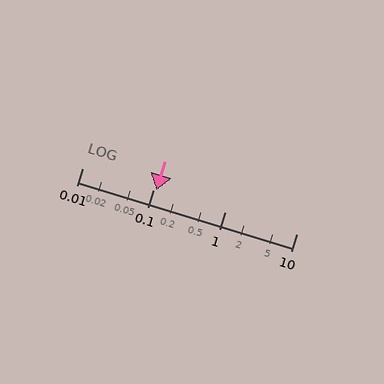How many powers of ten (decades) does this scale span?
The scale spans 3 decades, from 0.01 to 10.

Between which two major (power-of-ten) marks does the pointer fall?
The pointer is between 0.1 and 1.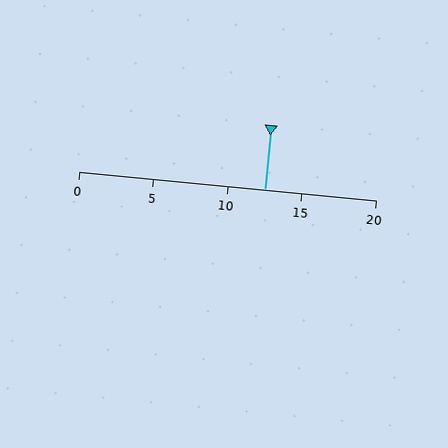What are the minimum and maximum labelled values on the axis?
The axis runs from 0 to 20.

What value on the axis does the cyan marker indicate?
The marker indicates approximately 12.5.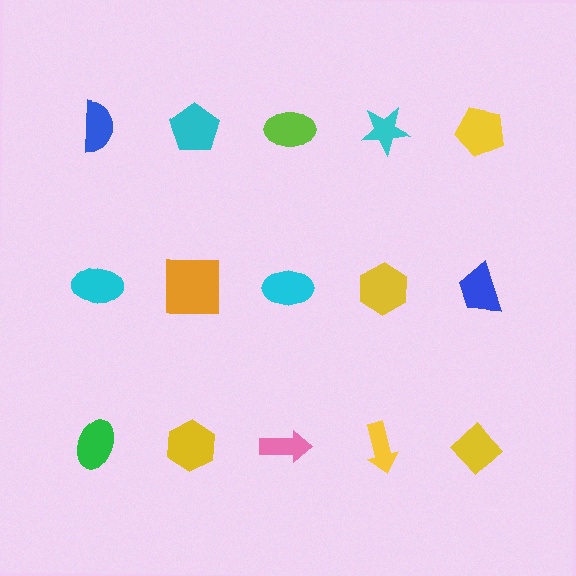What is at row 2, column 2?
An orange square.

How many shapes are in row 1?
5 shapes.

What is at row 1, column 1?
A blue semicircle.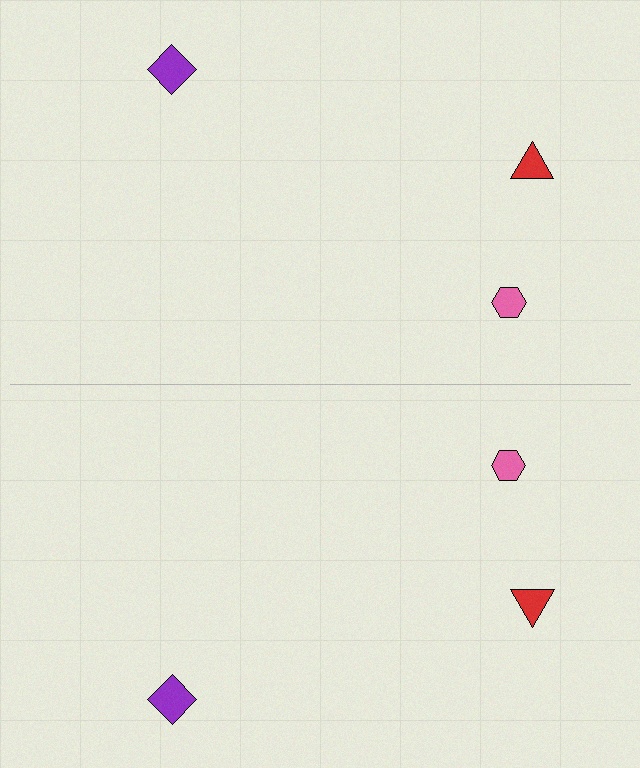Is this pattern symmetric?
Yes, this pattern has bilateral (reflection) symmetry.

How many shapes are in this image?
There are 6 shapes in this image.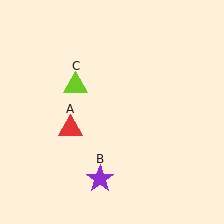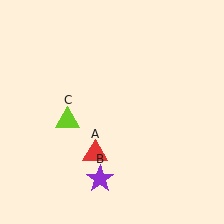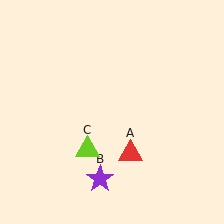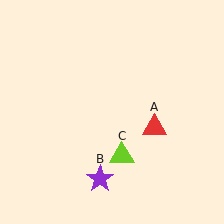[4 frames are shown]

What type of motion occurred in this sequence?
The red triangle (object A), lime triangle (object C) rotated counterclockwise around the center of the scene.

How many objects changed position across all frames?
2 objects changed position: red triangle (object A), lime triangle (object C).